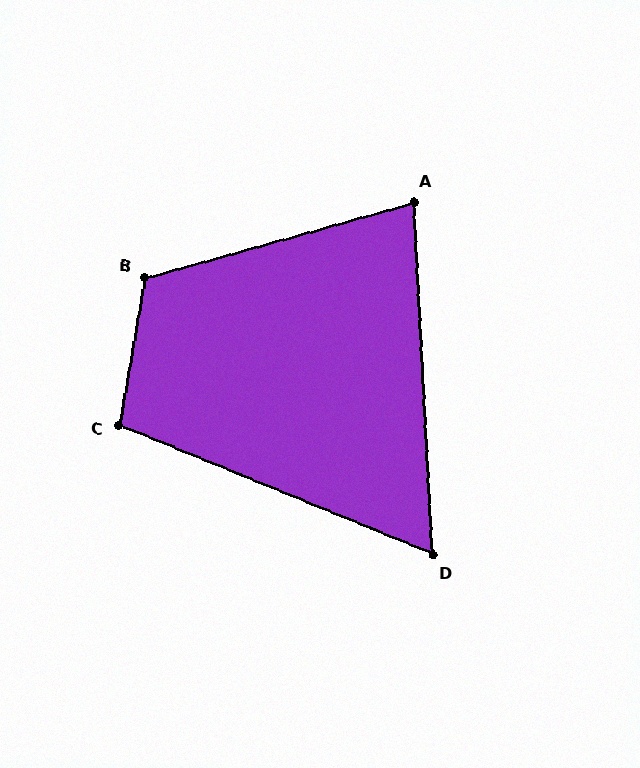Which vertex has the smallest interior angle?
D, at approximately 64 degrees.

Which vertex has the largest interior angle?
B, at approximately 116 degrees.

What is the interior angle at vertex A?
Approximately 77 degrees (acute).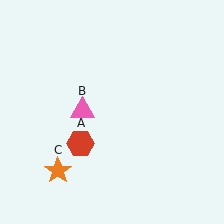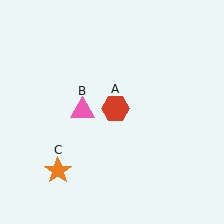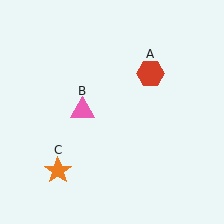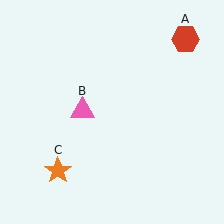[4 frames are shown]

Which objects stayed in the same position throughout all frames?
Pink triangle (object B) and orange star (object C) remained stationary.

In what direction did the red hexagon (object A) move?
The red hexagon (object A) moved up and to the right.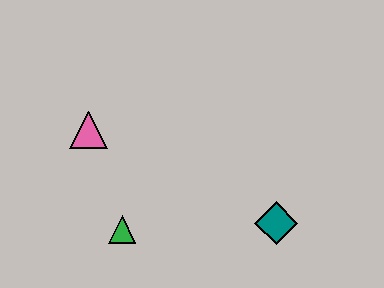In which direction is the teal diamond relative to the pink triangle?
The teal diamond is to the right of the pink triangle.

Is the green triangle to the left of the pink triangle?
No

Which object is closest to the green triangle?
The pink triangle is closest to the green triangle.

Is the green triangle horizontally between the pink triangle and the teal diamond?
Yes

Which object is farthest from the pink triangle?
The teal diamond is farthest from the pink triangle.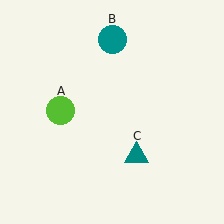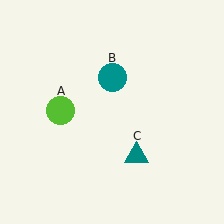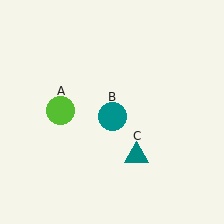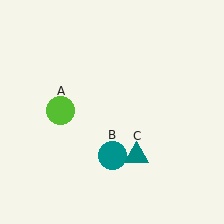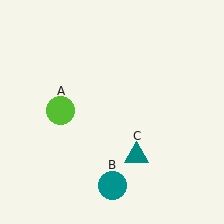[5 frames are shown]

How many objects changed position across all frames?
1 object changed position: teal circle (object B).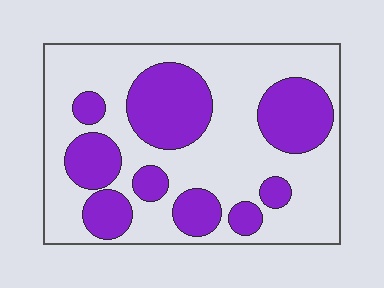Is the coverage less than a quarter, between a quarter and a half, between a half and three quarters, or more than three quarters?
Between a quarter and a half.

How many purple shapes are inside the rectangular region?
9.